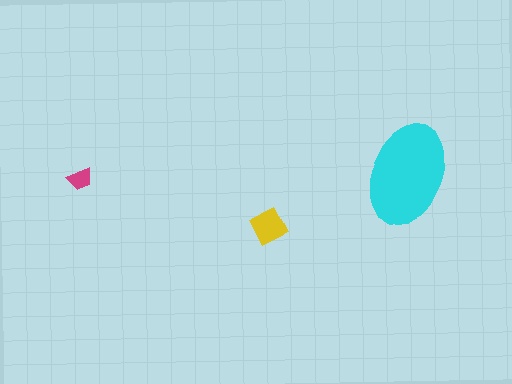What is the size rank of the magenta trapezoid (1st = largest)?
3rd.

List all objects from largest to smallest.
The cyan ellipse, the yellow square, the magenta trapezoid.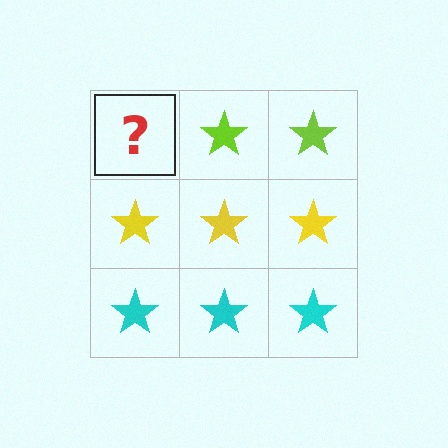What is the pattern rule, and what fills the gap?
The rule is that each row has a consistent color. The gap should be filled with a lime star.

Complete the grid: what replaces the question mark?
The question mark should be replaced with a lime star.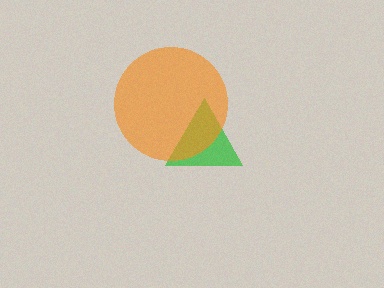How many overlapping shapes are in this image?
There are 2 overlapping shapes in the image.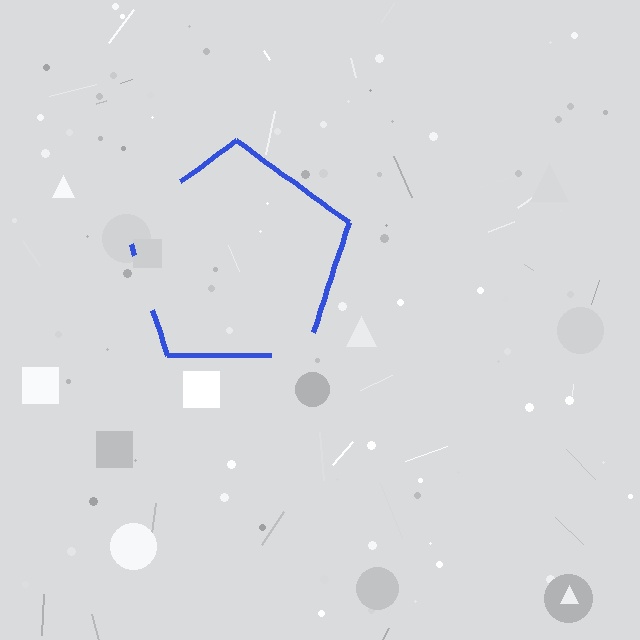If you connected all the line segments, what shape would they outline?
They would outline a pentagon.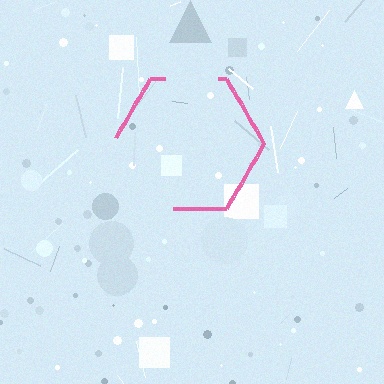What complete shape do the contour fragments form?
The contour fragments form a hexagon.